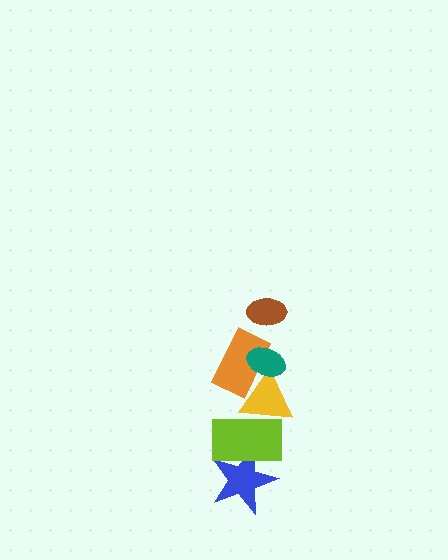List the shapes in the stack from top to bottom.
From top to bottom: the brown ellipse, the teal ellipse, the orange rectangle, the yellow triangle, the lime rectangle, the blue star.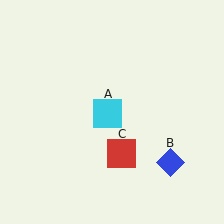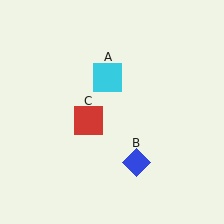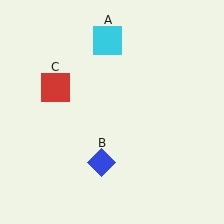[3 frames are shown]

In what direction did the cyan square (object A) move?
The cyan square (object A) moved up.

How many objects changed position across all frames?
3 objects changed position: cyan square (object A), blue diamond (object B), red square (object C).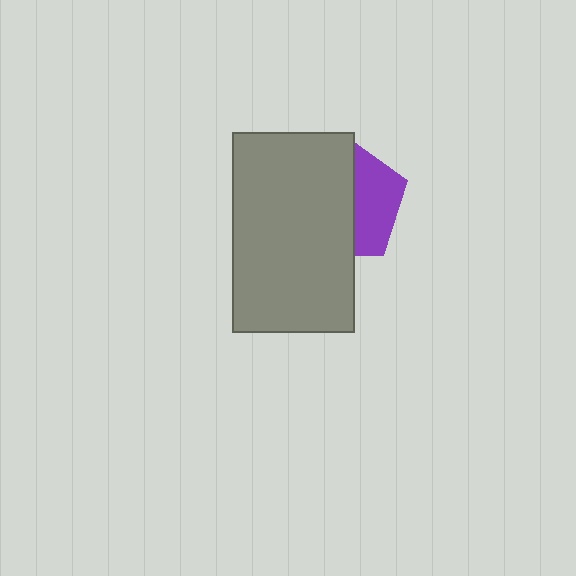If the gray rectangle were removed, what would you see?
You would see the complete purple pentagon.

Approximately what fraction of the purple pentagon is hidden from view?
Roughly 63% of the purple pentagon is hidden behind the gray rectangle.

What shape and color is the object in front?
The object in front is a gray rectangle.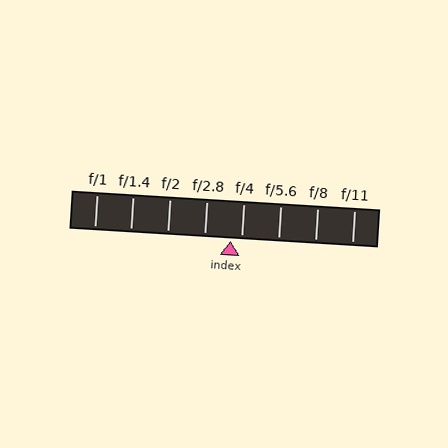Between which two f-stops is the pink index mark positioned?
The index mark is between f/2.8 and f/4.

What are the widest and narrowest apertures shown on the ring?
The widest aperture shown is f/1 and the narrowest is f/11.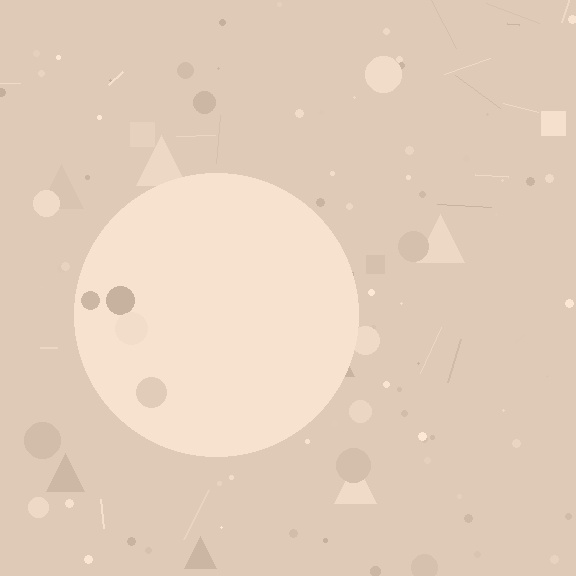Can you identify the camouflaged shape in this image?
The camouflaged shape is a circle.